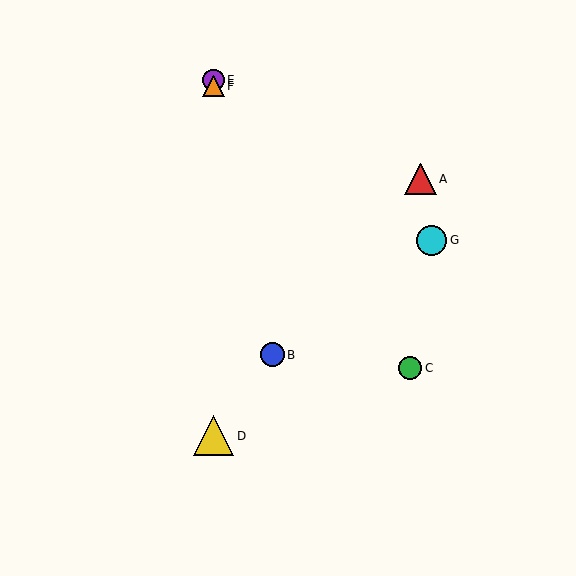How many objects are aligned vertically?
3 objects (D, E, F) are aligned vertically.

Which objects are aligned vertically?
Objects D, E, F are aligned vertically.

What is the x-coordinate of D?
Object D is at x≈213.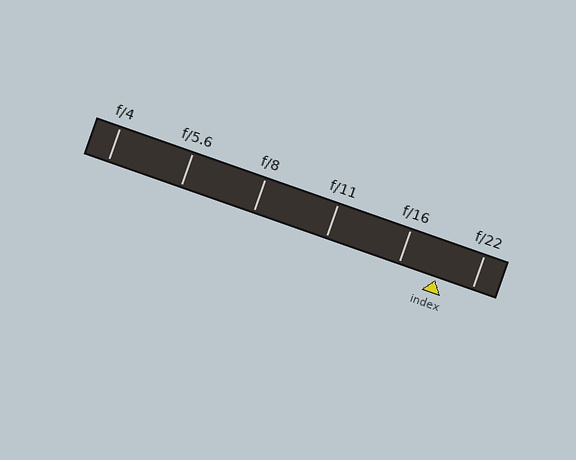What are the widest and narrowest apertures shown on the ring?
The widest aperture shown is f/4 and the narrowest is f/22.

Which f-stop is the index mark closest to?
The index mark is closest to f/22.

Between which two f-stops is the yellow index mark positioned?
The index mark is between f/16 and f/22.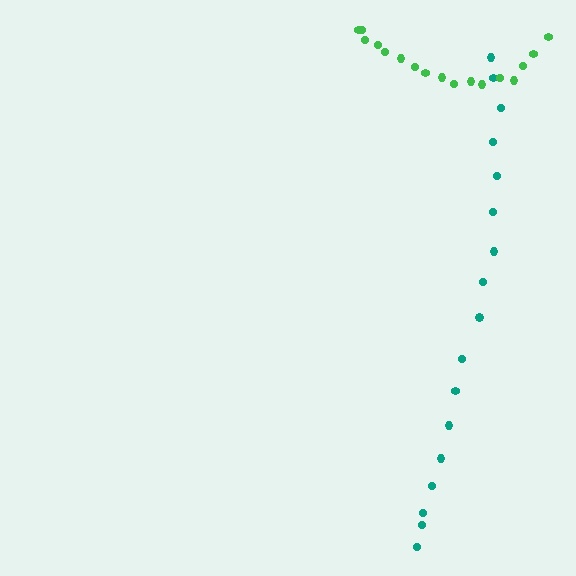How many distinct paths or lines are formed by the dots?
There are 2 distinct paths.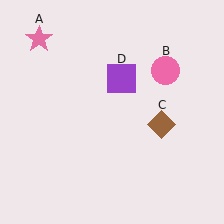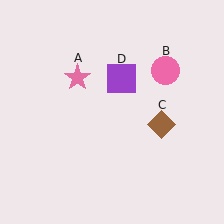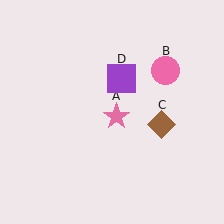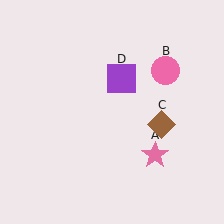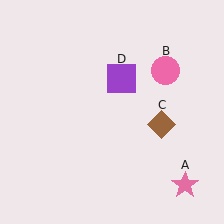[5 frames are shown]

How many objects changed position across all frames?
1 object changed position: pink star (object A).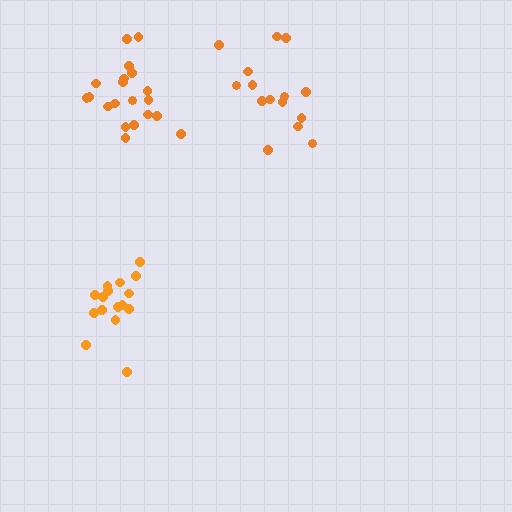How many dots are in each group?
Group 1: 16 dots, Group 2: 15 dots, Group 3: 20 dots (51 total).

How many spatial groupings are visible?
There are 3 spatial groupings.